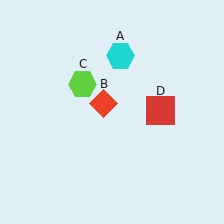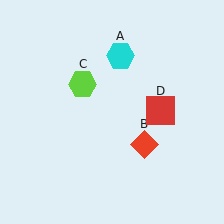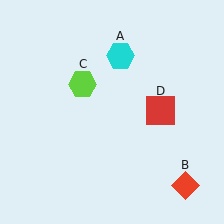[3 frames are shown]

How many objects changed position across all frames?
1 object changed position: red diamond (object B).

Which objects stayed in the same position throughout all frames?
Cyan hexagon (object A) and lime hexagon (object C) and red square (object D) remained stationary.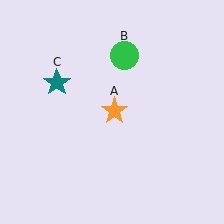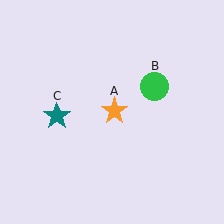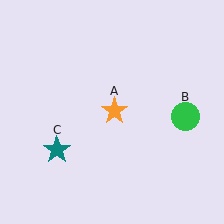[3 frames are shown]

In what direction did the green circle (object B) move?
The green circle (object B) moved down and to the right.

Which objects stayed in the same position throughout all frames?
Orange star (object A) remained stationary.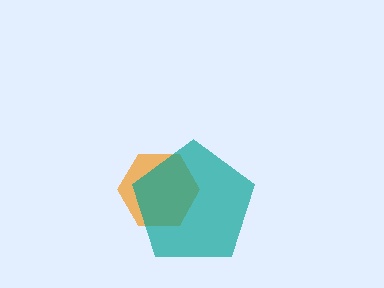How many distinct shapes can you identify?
There are 2 distinct shapes: an orange hexagon, a teal pentagon.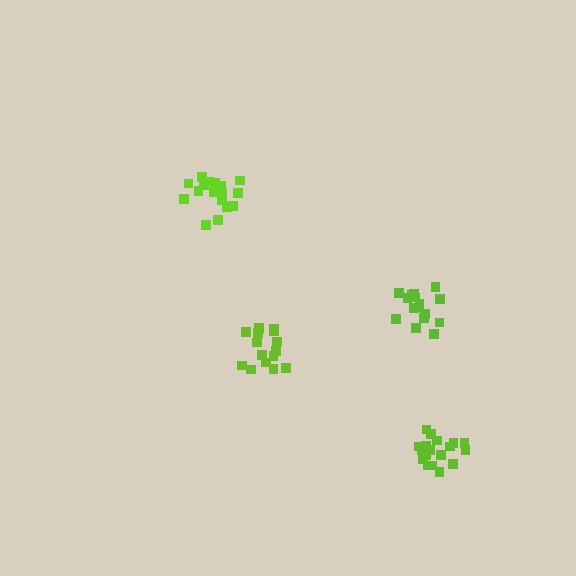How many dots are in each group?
Group 1: 19 dots, Group 2: 19 dots, Group 3: 16 dots, Group 4: 15 dots (69 total).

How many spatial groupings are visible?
There are 4 spatial groupings.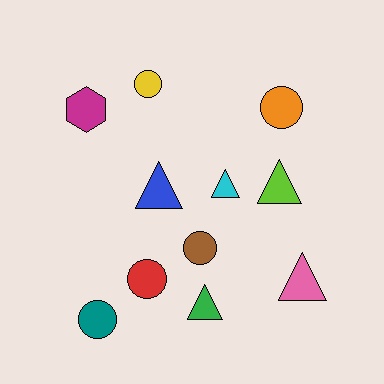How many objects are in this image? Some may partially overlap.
There are 11 objects.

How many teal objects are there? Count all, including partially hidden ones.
There is 1 teal object.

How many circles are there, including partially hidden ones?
There are 5 circles.